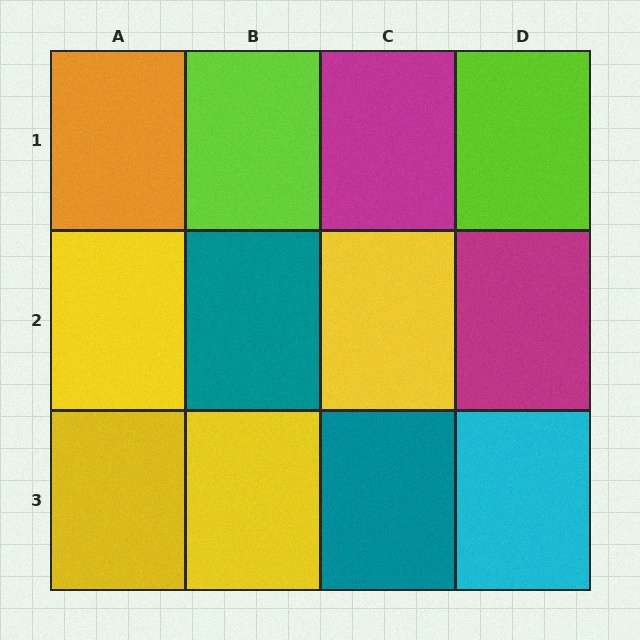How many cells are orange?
1 cell is orange.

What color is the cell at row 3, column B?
Yellow.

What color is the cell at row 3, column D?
Cyan.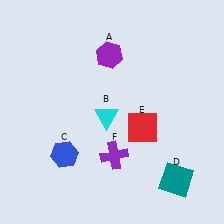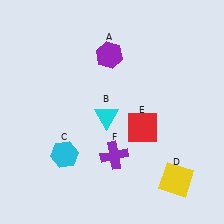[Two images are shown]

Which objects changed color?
C changed from blue to cyan. D changed from teal to yellow.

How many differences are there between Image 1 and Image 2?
There are 2 differences between the two images.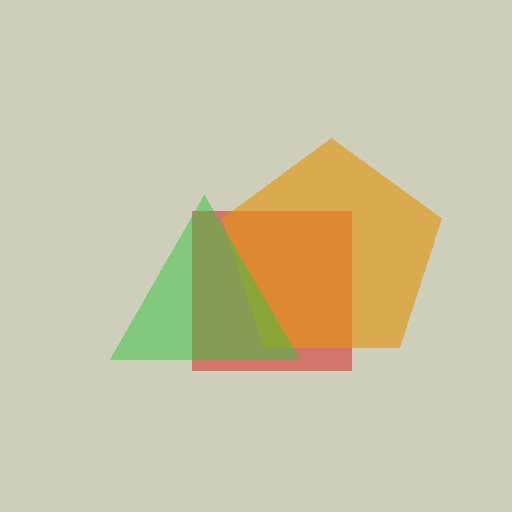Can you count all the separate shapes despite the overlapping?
Yes, there are 3 separate shapes.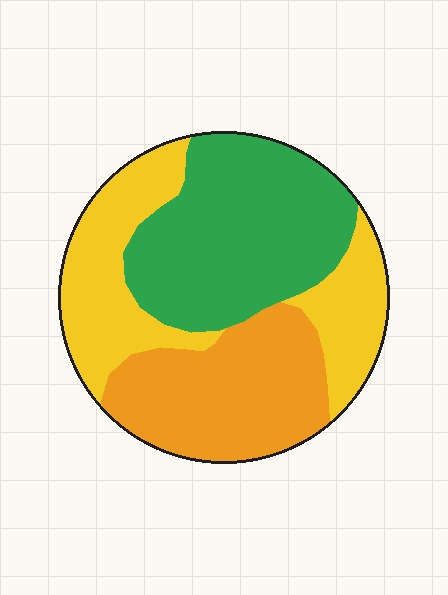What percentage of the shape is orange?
Orange covers 29% of the shape.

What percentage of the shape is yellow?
Yellow takes up about one third (1/3) of the shape.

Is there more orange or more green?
Green.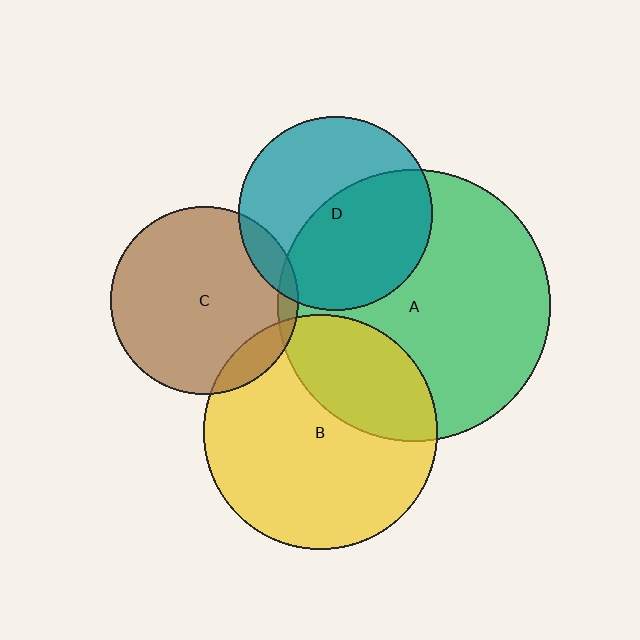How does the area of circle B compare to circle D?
Approximately 1.5 times.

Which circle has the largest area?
Circle A (green).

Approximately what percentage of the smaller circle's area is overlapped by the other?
Approximately 50%.